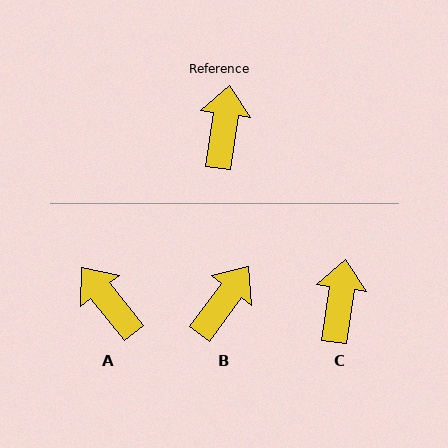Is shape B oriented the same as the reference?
No, it is off by about 29 degrees.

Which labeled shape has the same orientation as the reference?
C.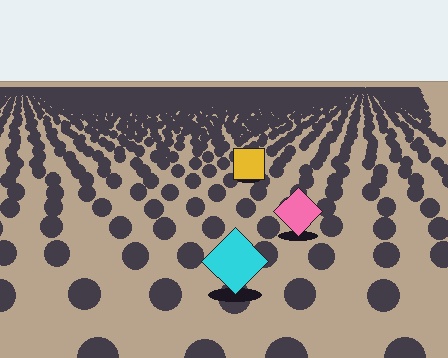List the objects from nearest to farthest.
From nearest to farthest: the cyan diamond, the pink diamond, the yellow square.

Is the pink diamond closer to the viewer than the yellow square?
Yes. The pink diamond is closer — you can tell from the texture gradient: the ground texture is coarser near it.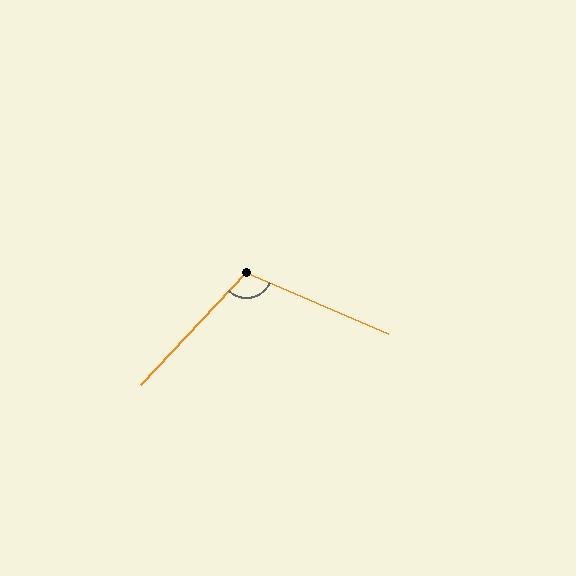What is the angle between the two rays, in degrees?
Approximately 110 degrees.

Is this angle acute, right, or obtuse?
It is obtuse.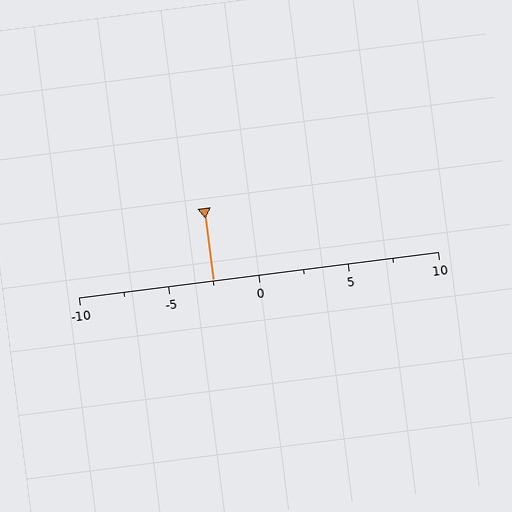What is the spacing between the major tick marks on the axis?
The major ticks are spaced 5 apart.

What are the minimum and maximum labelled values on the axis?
The axis runs from -10 to 10.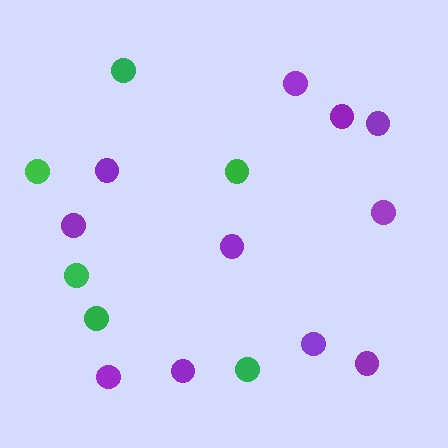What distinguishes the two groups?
There are 2 groups: one group of green circles (6) and one group of purple circles (11).